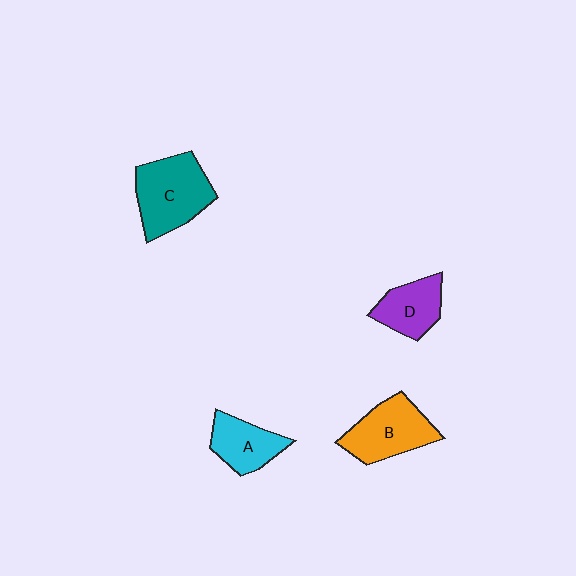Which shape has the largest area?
Shape C (teal).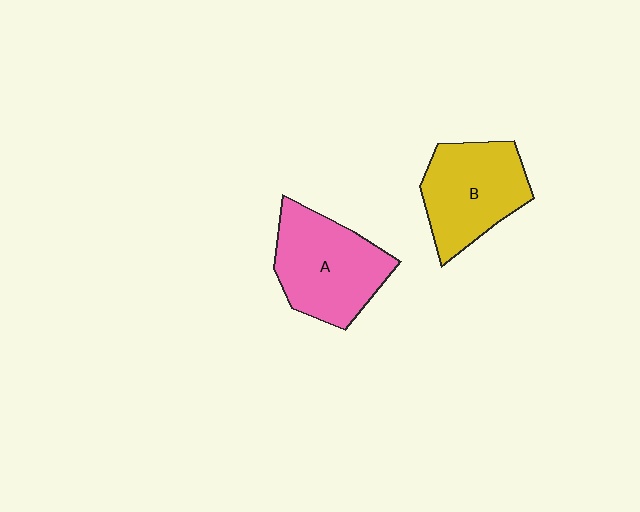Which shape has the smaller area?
Shape B (yellow).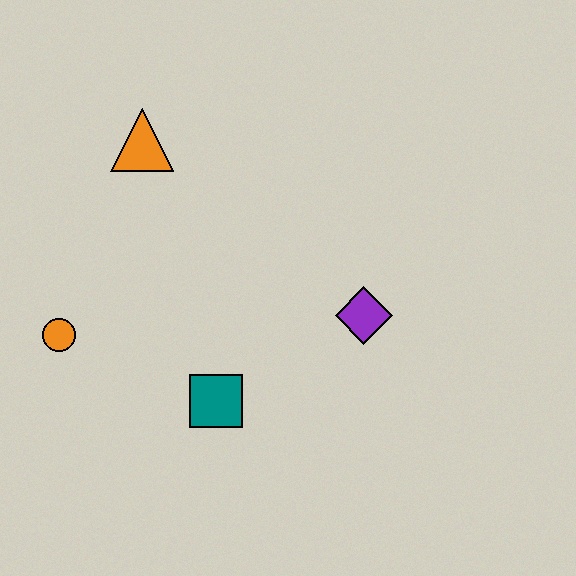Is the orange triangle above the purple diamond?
Yes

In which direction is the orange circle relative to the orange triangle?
The orange circle is below the orange triangle.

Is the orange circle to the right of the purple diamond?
No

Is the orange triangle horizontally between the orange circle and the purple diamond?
Yes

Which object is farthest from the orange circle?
The purple diamond is farthest from the orange circle.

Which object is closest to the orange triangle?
The orange circle is closest to the orange triangle.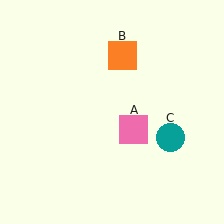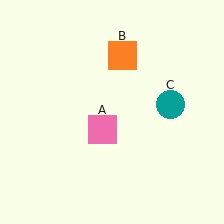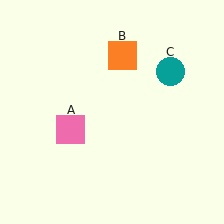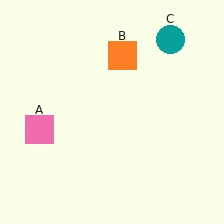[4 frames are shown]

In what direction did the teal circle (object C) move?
The teal circle (object C) moved up.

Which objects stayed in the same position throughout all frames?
Orange square (object B) remained stationary.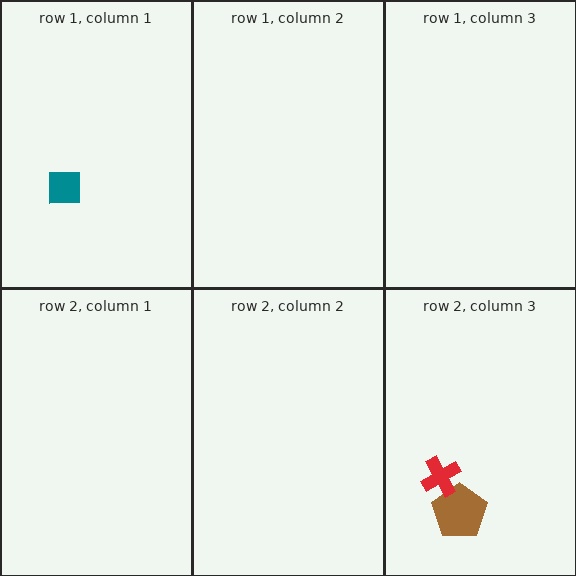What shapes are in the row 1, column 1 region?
The teal square.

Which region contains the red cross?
The row 2, column 3 region.